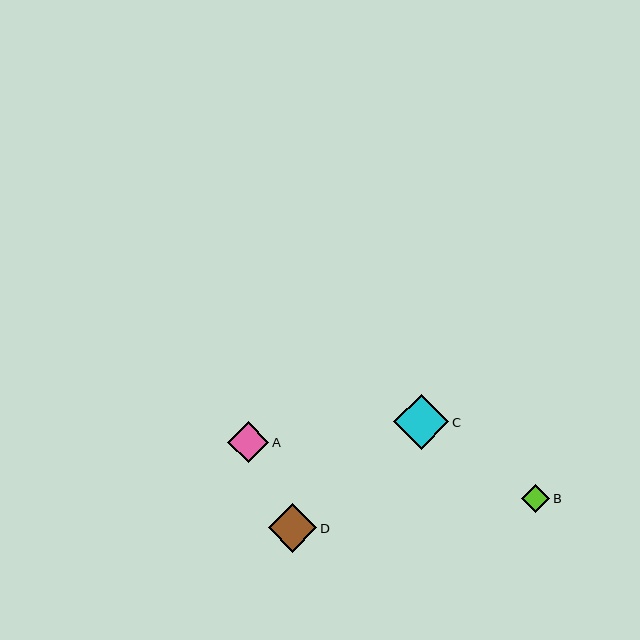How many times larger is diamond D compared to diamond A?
Diamond D is approximately 1.2 times the size of diamond A.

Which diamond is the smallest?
Diamond B is the smallest with a size of approximately 28 pixels.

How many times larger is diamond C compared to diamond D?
Diamond C is approximately 1.1 times the size of diamond D.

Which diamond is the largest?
Diamond C is the largest with a size of approximately 56 pixels.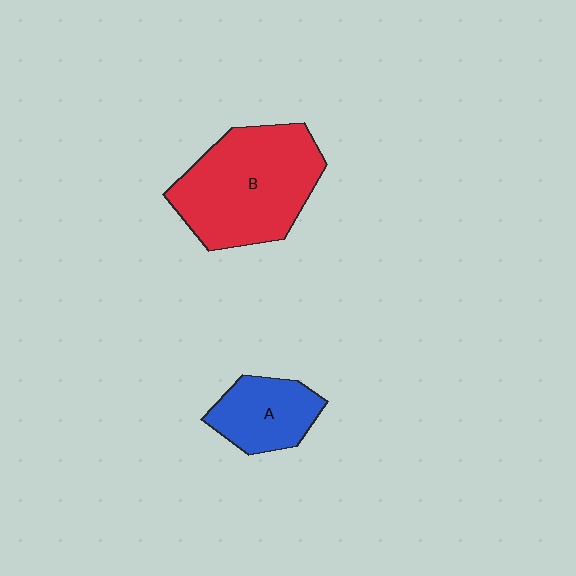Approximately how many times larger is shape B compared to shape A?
Approximately 2.1 times.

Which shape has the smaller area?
Shape A (blue).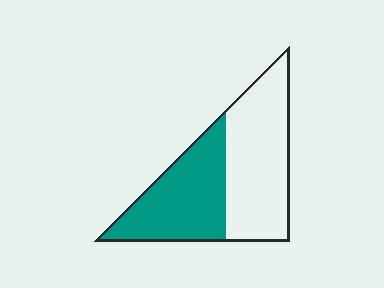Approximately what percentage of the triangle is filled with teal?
Approximately 45%.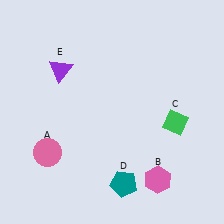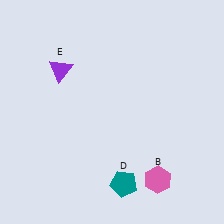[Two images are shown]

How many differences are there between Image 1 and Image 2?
There are 2 differences between the two images.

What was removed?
The green diamond (C), the pink circle (A) were removed in Image 2.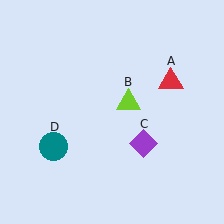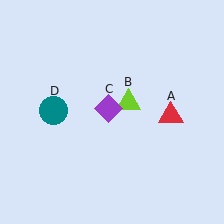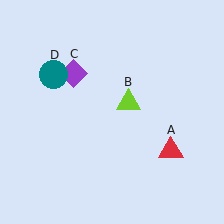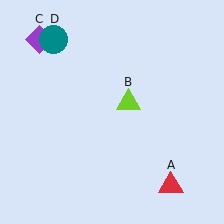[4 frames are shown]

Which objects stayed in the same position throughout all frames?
Lime triangle (object B) remained stationary.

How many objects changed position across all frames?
3 objects changed position: red triangle (object A), purple diamond (object C), teal circle (object D).